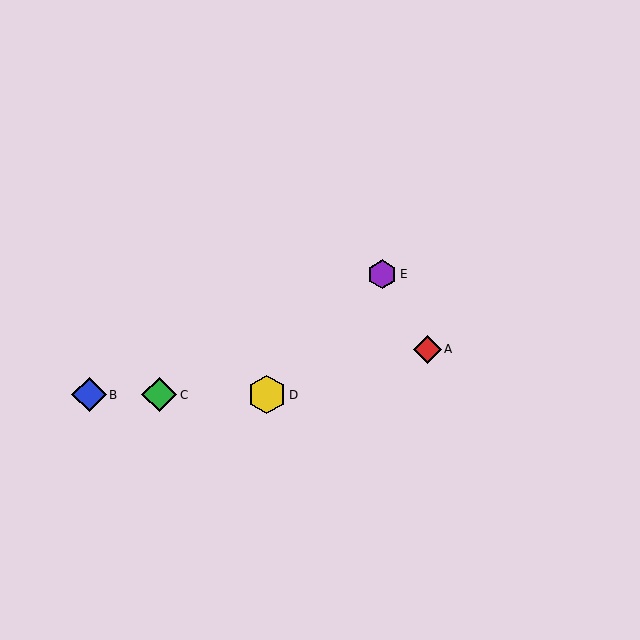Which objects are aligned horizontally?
Objects B, C, D are aligned horizontally.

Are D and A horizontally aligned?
No, D is at y≈395 and A is at y≈349.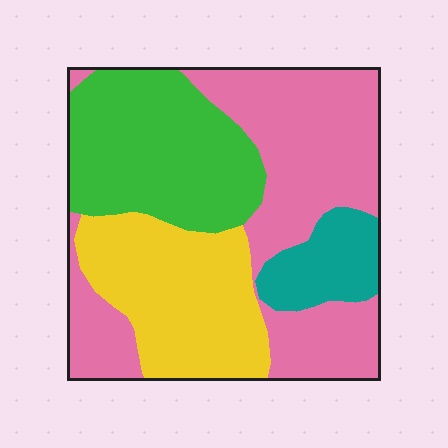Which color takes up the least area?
Teal, at roughly 10%.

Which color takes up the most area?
Pink, at roughly 40%.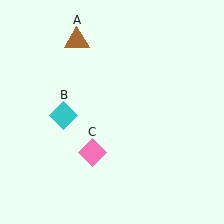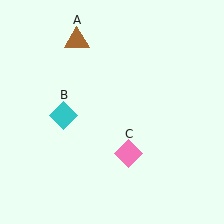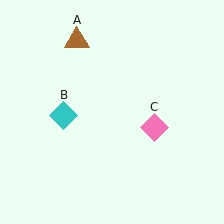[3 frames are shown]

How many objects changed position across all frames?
1 object changed position: pink diamond (object C).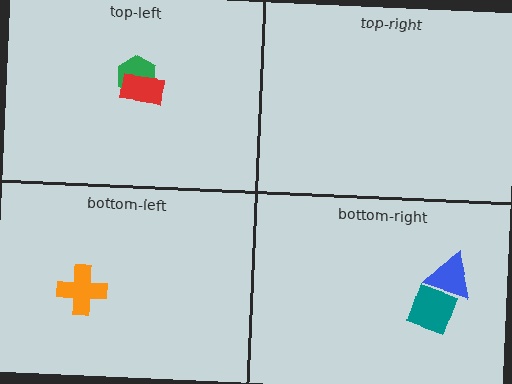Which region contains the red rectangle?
The top-left region.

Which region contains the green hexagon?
The top-left region.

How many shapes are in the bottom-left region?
1.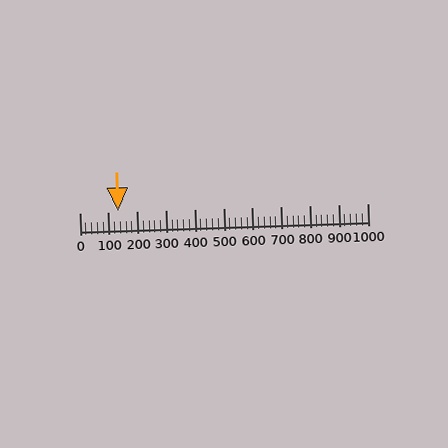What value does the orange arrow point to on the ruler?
The orange arrow points to approximately 132.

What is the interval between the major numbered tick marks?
The major tick marks are spaced 100 units apart.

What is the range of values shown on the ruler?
The ruler shows values from 0 to 1000.